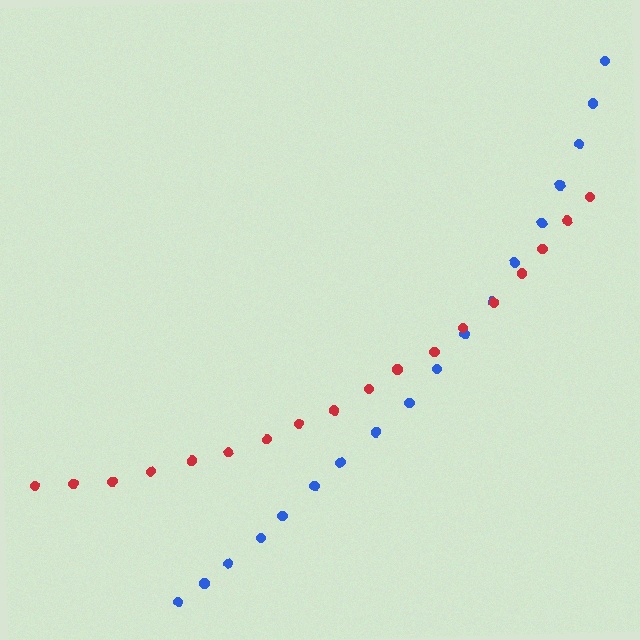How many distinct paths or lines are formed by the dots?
There are 2 distinct paths.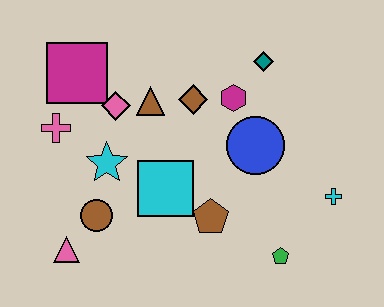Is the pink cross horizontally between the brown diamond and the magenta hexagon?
No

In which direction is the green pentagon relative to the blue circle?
The green pentagon is below the blue circle.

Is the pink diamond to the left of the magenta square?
No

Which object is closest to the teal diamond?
The magenta hexagon is closest to the teal diamond.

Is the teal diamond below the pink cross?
No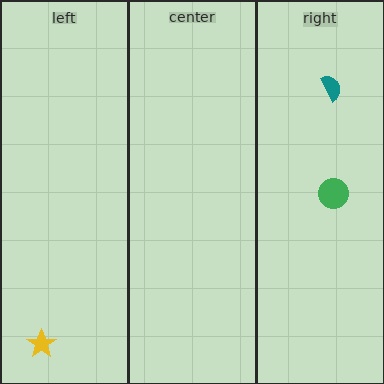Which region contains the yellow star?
The left region.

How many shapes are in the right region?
2.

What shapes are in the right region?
The teal semicircle, the green circle.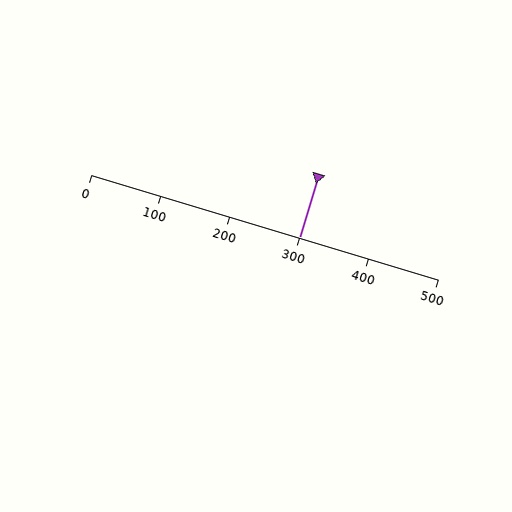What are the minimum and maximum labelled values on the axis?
The axis runs from 0 to 500.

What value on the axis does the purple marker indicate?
The marker indicates approximately 300.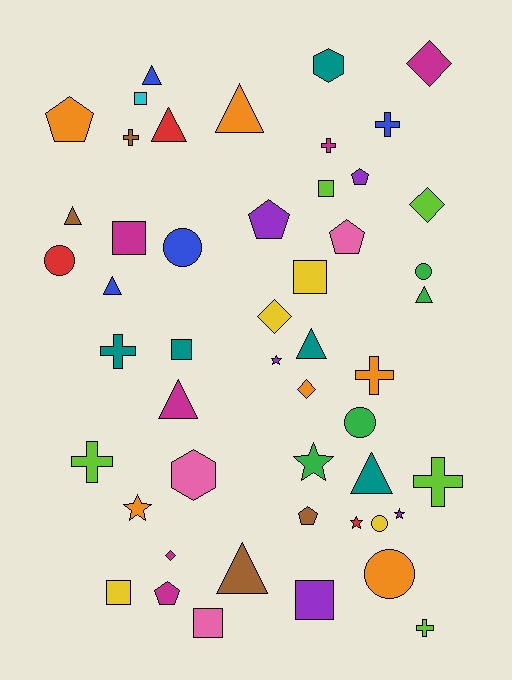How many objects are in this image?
There are 50 objects.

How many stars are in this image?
There are 5 stars.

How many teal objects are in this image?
There are 5 teal objects.